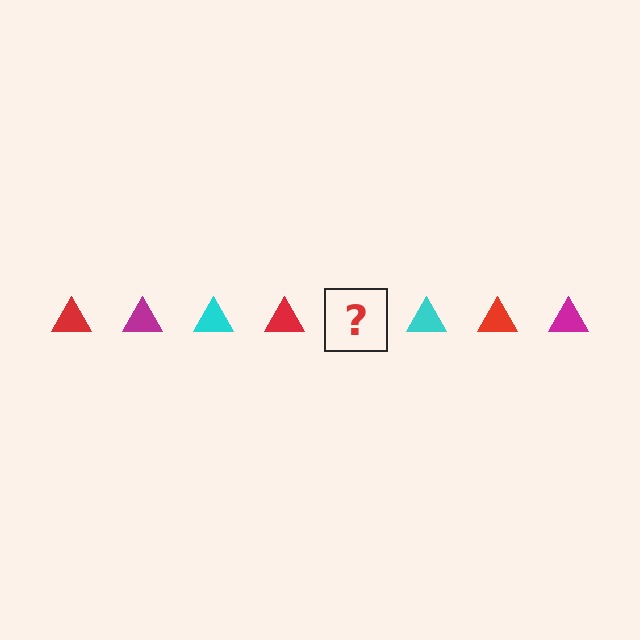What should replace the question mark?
The question mark should be replaced with a magenta triangle.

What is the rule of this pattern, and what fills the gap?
The rule is that the pattern cycles through red, magenta, cyan triangles. The gap should be filled with a magenta triangle.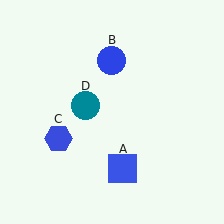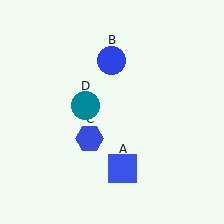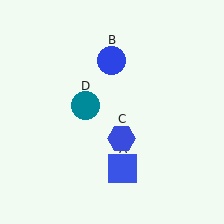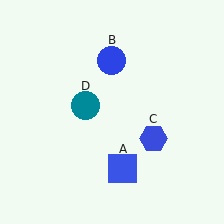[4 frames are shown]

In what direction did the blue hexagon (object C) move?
The blue hexagon (object C) moved right.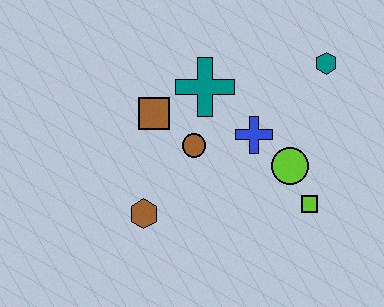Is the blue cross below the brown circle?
No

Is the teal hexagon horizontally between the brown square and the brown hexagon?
No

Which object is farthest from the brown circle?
The teal hexagon is farthest from the brown circle.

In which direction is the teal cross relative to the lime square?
The teal cross is above the lime square.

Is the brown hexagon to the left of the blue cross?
Yes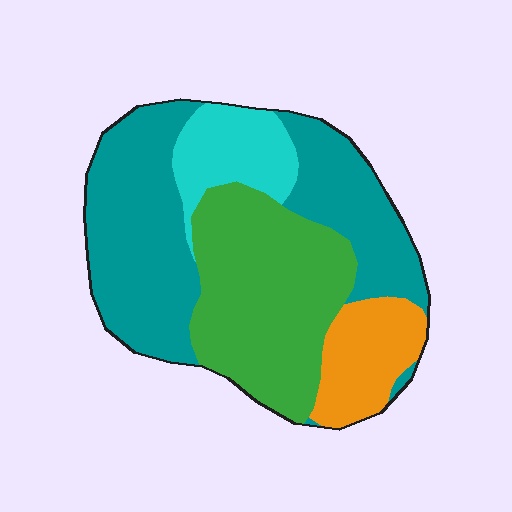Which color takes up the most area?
Teal, at roughly 45%.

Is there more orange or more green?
Green.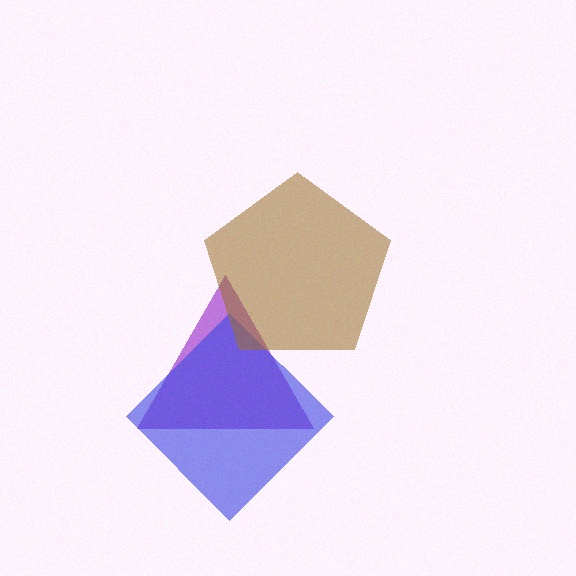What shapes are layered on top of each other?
The layered shapes are: a purple triangle, a blue diamond, a brown pentagon.